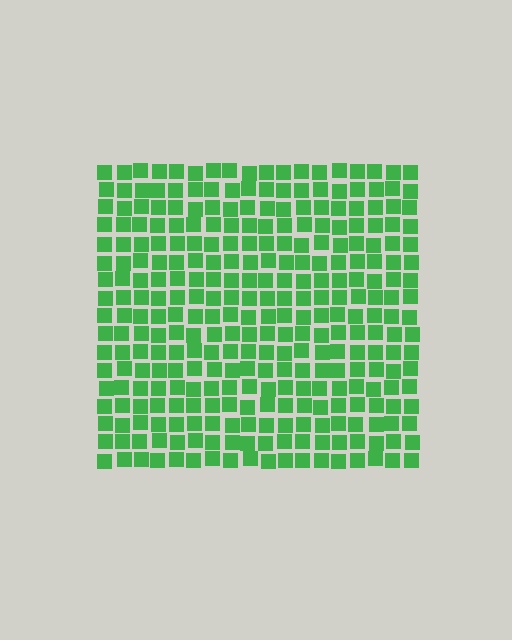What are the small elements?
The small elements are squares.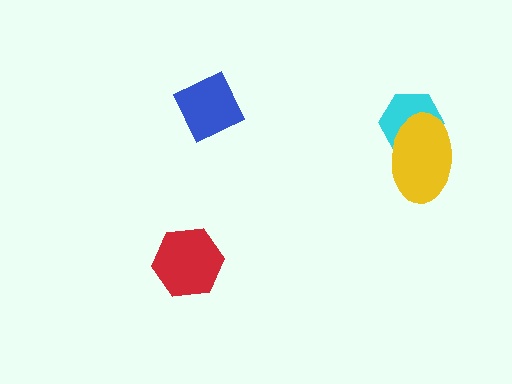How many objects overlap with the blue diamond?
0 objects overlap with the blue diamond.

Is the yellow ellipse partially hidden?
No, no other shape covers it.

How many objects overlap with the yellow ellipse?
1 object overlaps with the yellow ellipse.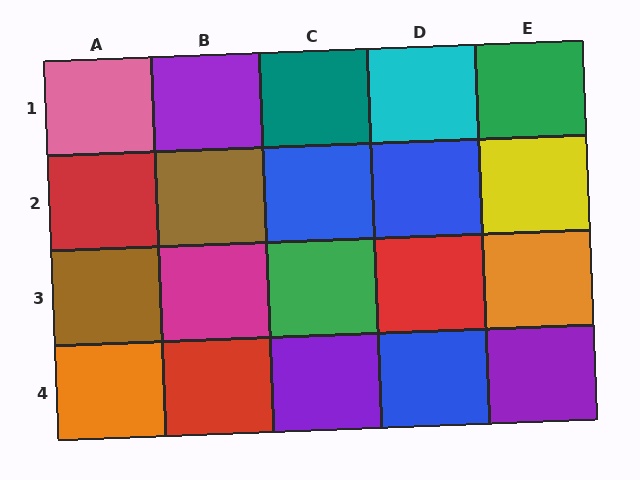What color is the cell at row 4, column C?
Purple.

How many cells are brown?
2 cells are brown.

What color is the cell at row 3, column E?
Orange.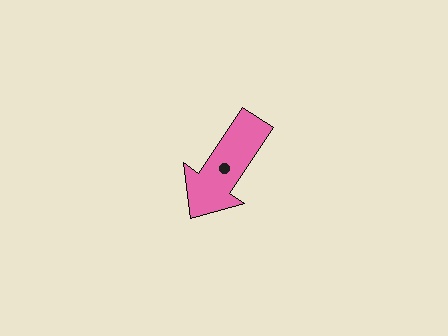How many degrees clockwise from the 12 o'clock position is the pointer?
Approximately 214 degrees.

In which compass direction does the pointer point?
Southwest.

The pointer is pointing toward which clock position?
Roughly 7 o'clock.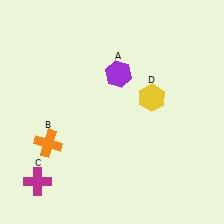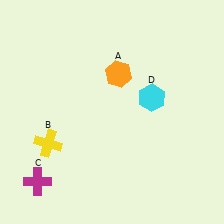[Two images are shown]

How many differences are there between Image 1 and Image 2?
There are 3 differences between the two images.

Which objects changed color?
A changed from purple to orange. B changed from orange to yellow. D changed from yellow to cyan.